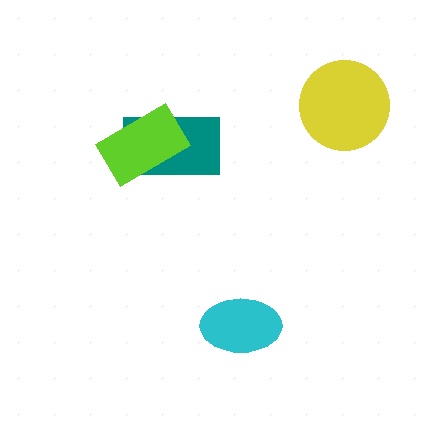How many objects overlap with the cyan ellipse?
0 objects overlap with the cyan ellipse.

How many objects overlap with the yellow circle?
0 objects overlap with the yellow circle.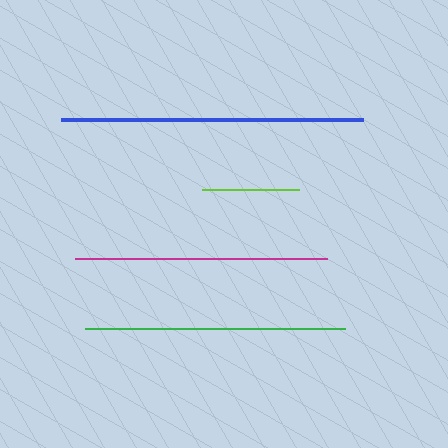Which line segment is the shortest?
The lime line is the shortest at approximately 97 pixels.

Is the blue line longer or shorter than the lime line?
The blue line is longer than the lime line.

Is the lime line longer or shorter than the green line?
The green line is longer than the lime line.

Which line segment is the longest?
The blue line is the longest at approximately 302 pixels.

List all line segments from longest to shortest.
From longest to shortest: blue, green, magenta, lime.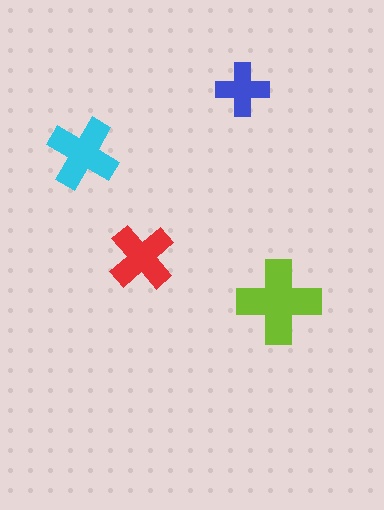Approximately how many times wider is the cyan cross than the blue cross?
About 1.5 times wider.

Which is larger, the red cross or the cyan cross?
The cyan one.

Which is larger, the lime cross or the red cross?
The lime one.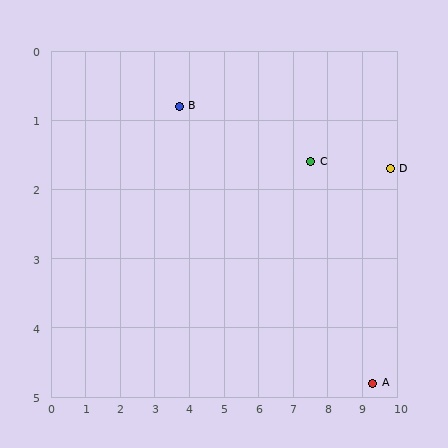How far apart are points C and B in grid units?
Points C and B are about 3.9 grid units apart.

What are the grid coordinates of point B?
Point B is at approximately (3.7, 0.8).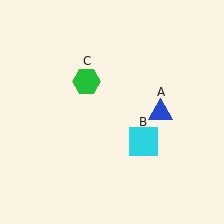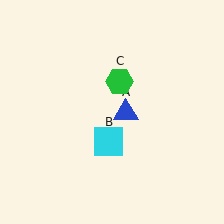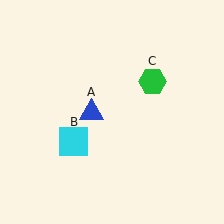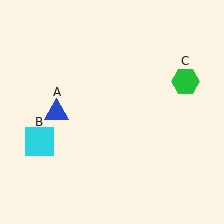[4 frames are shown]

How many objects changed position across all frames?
3 objects changed position: blue triangle (object A), cyan square (object B), green hexagon (object C).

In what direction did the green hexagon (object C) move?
The green hexagon (object C) moved right.